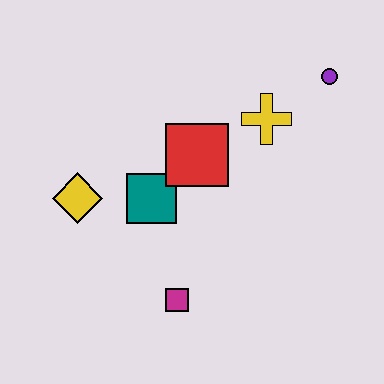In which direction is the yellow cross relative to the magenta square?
The yellow cross is above the magenta square.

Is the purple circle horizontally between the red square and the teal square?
No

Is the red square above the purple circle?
No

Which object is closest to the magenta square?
The teal square is closest to the magenta square.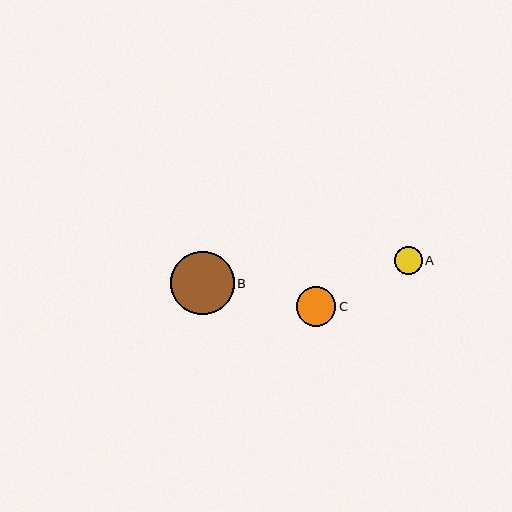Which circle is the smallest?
Circle A is the smallest with a size of approximately 28 pixels.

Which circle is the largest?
Circle B is the largest with a size of approximately 63 pixels.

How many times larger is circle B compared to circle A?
Circle B is approximately 2.3 times the size of circle A.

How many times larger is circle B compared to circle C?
Circle B is approximately 1.6 times the size of circle C.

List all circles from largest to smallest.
From largest to smallest: B, C, A.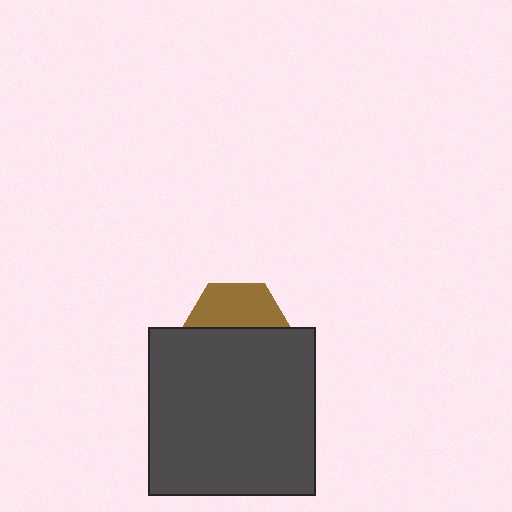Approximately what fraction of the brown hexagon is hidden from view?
Roughly 57% of the brown hexagon is hidden behind the dark gray square.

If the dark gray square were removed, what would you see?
You would see the complete brown hexagon.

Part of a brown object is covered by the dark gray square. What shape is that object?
It is a hexagon.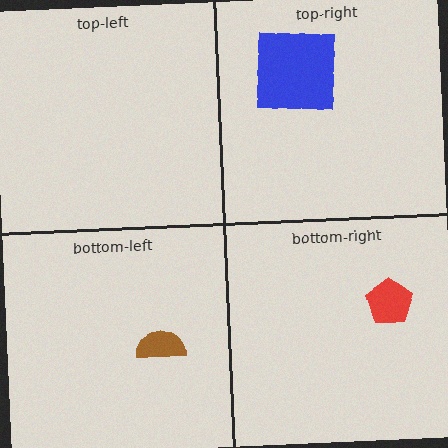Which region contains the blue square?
The top-right region.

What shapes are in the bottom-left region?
The brown semicircle.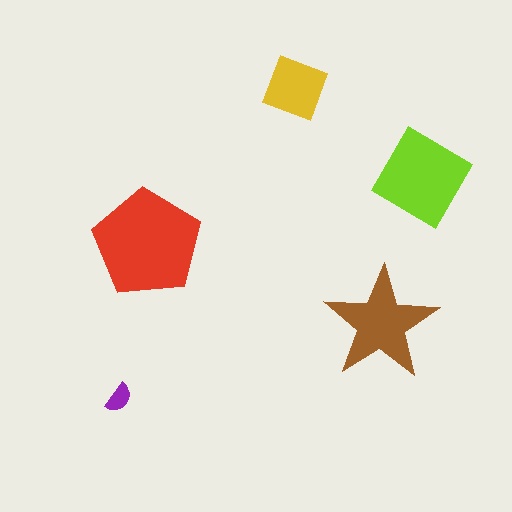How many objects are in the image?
There are 5 objects in the image.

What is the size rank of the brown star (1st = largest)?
3rd.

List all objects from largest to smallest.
The red pentagon, the lime diamond, the brown star, the yellow square, the purple semicircle.